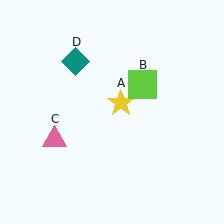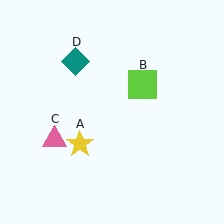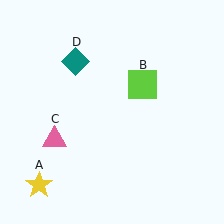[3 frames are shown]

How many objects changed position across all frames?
1 object changed position: yellow star (object A).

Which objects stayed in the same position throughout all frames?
Lime square (object B) and pink triangle (object C) and teal diamond (object D) remained stationary.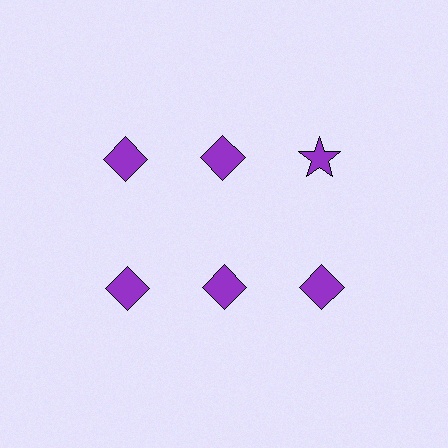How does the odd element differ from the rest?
It has a different shape: star instead of diamond.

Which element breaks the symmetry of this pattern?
The purple star in the top row, center column breaks the symmetry. All other shapes are purple diamonds.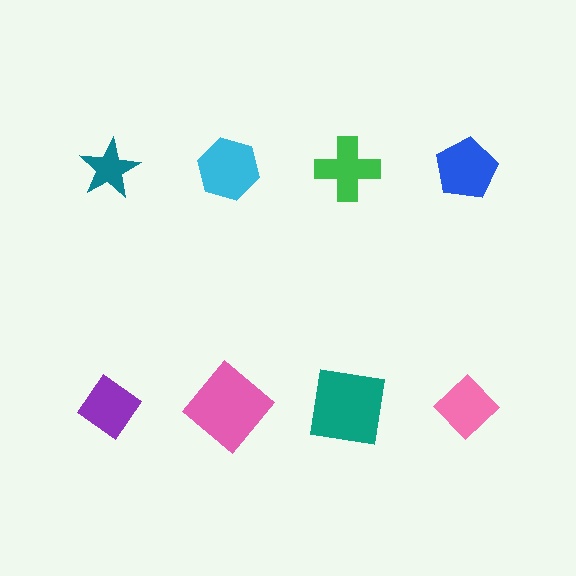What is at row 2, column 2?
A pink diamond.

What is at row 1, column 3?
A green cross.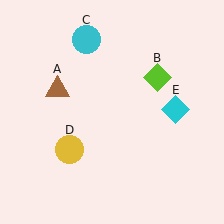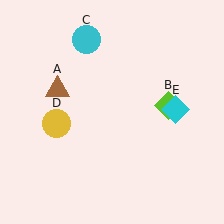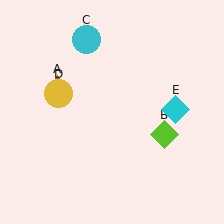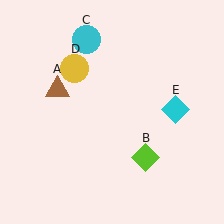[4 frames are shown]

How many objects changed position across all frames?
2 objects changed position: lime diamond (object B), yellow circle (object D).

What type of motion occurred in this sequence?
The lime diamond (object B), yellow circle (object D) rotated clockwise around the center of the scene.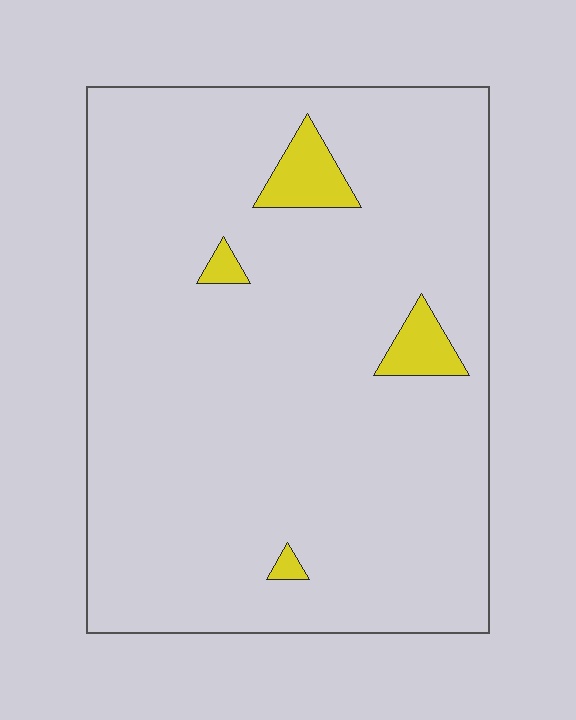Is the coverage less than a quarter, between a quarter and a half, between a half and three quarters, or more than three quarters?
Less than a quarter.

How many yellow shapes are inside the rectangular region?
4.